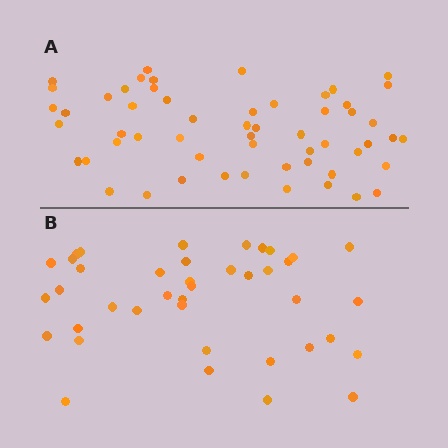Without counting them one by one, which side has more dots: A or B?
Region A (the top region) has more dots.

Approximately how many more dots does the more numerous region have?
Region A has approximately 15 more dots than region B.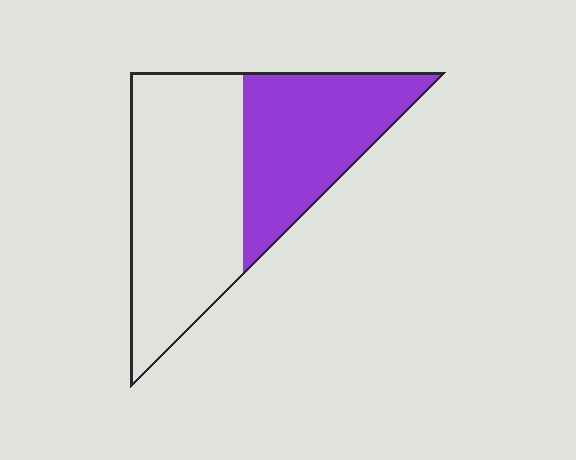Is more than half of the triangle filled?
No.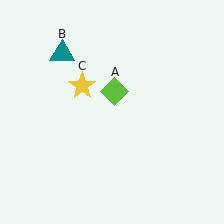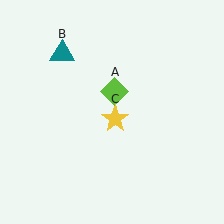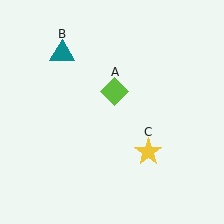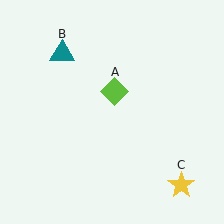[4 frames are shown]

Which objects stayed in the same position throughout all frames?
Lime diamond (object A) and teal triangle (object B) remained stationary.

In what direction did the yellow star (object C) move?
The yellow star (object C) moved down and to the right.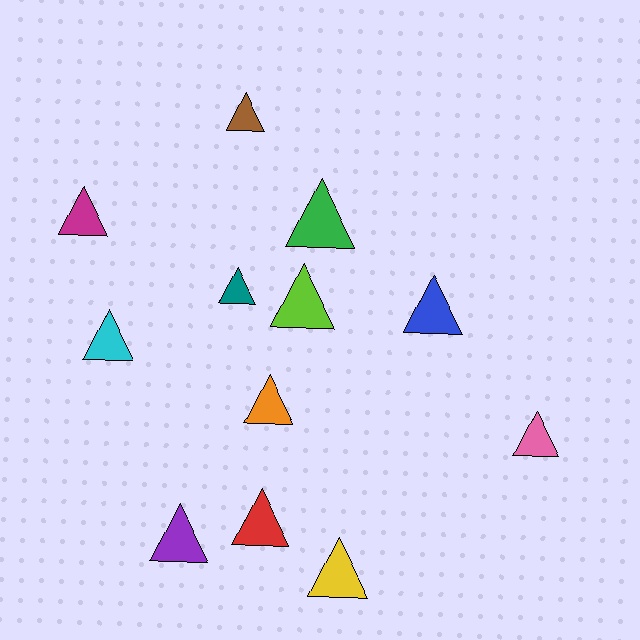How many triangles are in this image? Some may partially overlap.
There are 12 triangles.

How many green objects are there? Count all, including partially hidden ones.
There is 1 green object.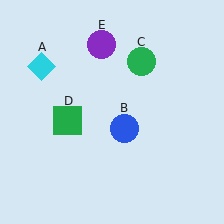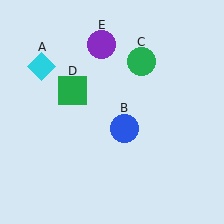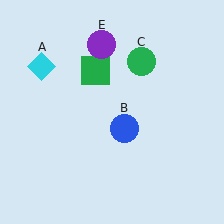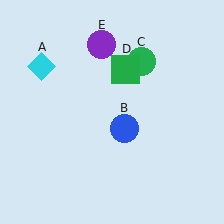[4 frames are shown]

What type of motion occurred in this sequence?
The green square (object D) rotated clockwise around the center of the scene.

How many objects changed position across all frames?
1 object changed position: green square (object D).